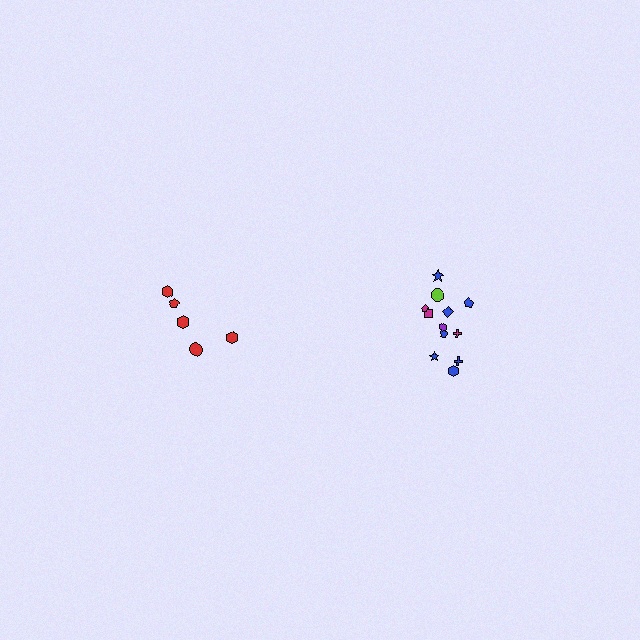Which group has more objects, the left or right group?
The right group.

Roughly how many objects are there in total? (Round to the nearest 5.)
Roughly 15 objects in total.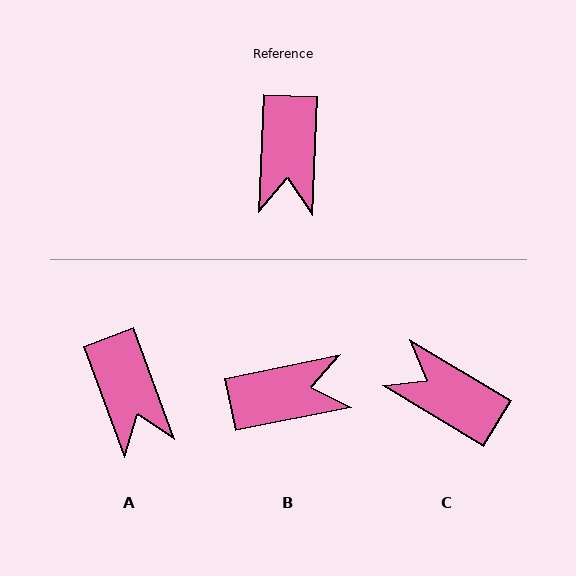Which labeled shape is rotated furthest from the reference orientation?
C, about 118 degrees away.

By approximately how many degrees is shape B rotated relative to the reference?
Approximately 104 degrees counter-clockwise.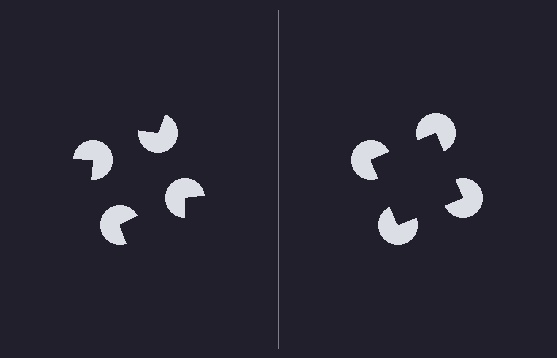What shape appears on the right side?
An illusory square.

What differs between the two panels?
The pac-man discs are positioned identically on both sides; only the wedge orientations differ. On the right they align to a square; on the left they are misaligned.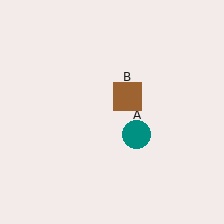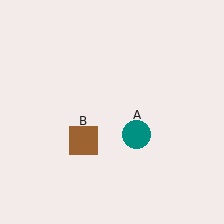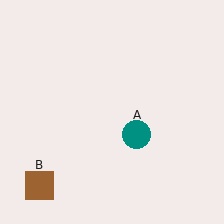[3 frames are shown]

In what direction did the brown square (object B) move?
The brown square (object B) moved down and to the left.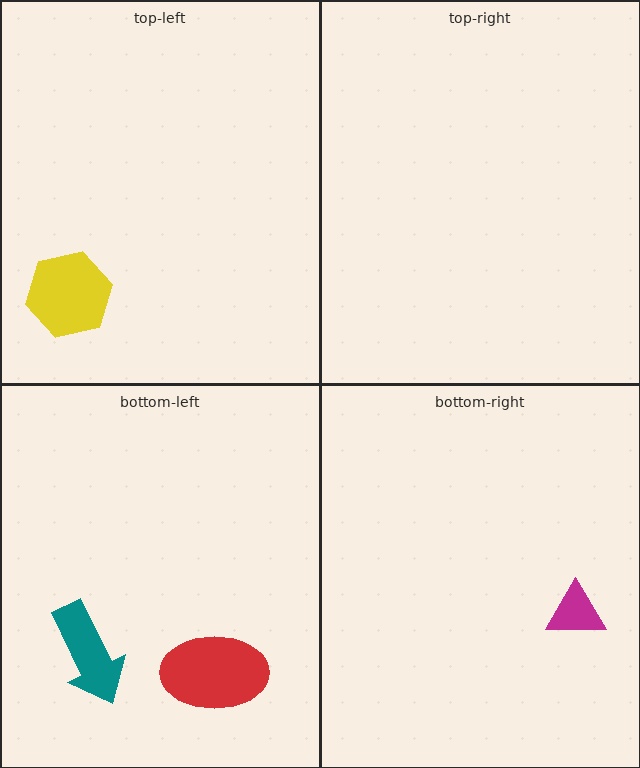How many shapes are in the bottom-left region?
2.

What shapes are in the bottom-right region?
The magenta triangle.